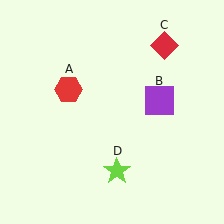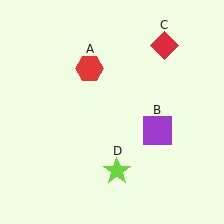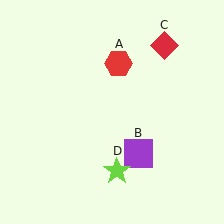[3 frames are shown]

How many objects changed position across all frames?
2 objects changed position: red hexagon (object A), purple square (object B).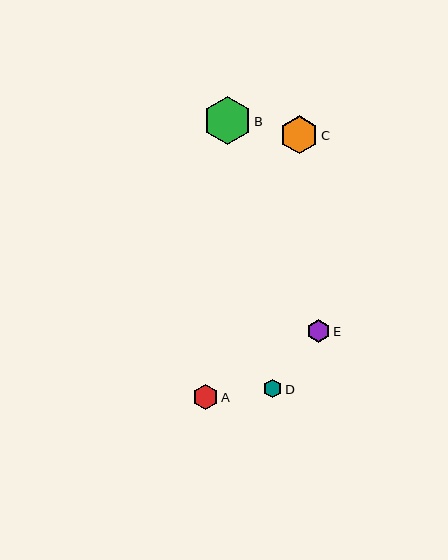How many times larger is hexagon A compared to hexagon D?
Hexagon A is approximately 1.4 times the size of hexagon D.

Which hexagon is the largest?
Hexagon B is the largest with a size of approximately 48 pixels.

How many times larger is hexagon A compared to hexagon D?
Hexagon A is approximately 1.4 times the size of hexagon D.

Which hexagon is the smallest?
Hexagon D is the smallest with a size of approximately 19 pixels.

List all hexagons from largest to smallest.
From largest to smallest: B, C, A, E, D.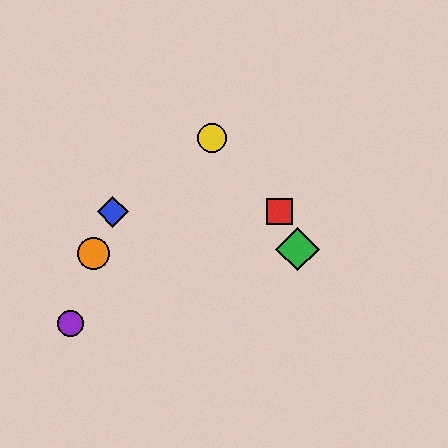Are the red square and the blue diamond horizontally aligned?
Yes, both are at y≈212.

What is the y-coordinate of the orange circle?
The orange circle is at y≈254.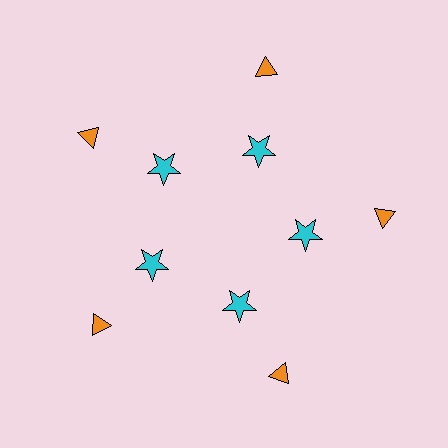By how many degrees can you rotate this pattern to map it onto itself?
The pattern maps onto itself every 72 degrees of rotation.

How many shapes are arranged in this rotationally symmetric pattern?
There are 10 shapes, arranged in 5 groups of 2.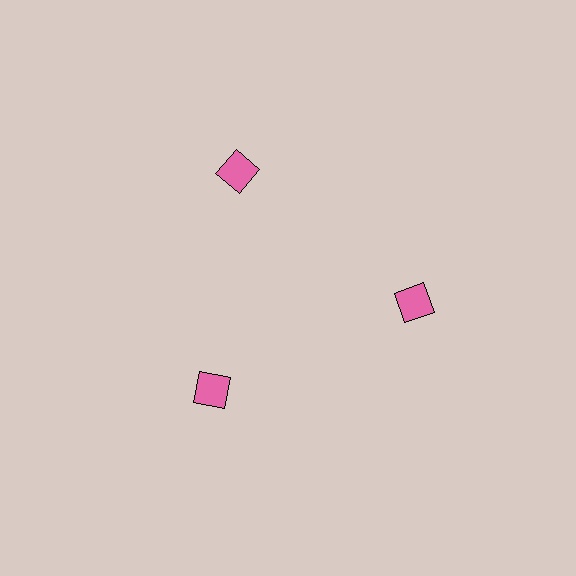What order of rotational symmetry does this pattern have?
This pattern has 3-fold rotational symmetry.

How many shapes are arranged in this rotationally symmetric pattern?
There are 3 shapes, arranged in 3 groups of 1.